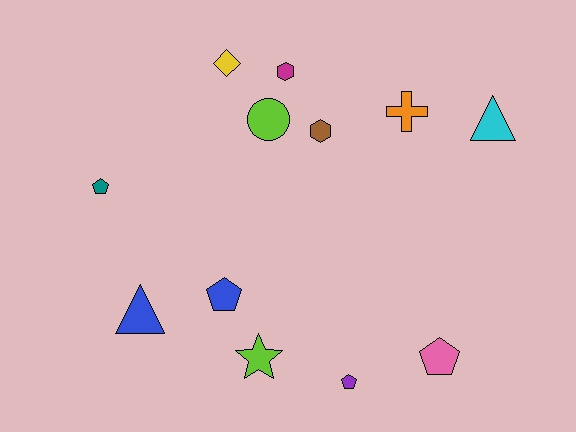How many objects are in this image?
There are 12 objects.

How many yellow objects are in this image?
There is 1 yellow object.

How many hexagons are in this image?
There are 2 hexagons.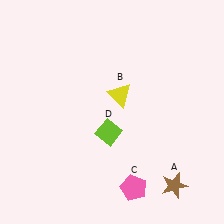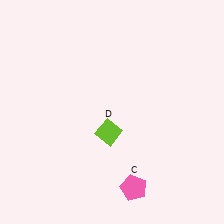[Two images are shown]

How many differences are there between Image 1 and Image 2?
There are 2 differences between the two images.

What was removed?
The yellow triangle (B), the brown star (A) were removed in Image 2.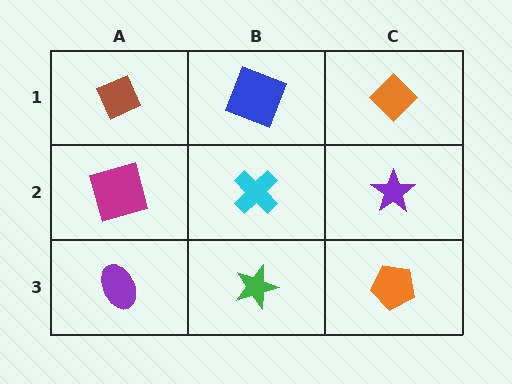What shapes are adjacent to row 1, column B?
A cyan cross (row 2, column B), a brown diamond (row 1, column A), an orange diamond (row 1, column C).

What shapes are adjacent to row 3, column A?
A magenta square (row 2, column A), a green star (row 3, column B).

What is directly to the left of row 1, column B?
A brown diamond.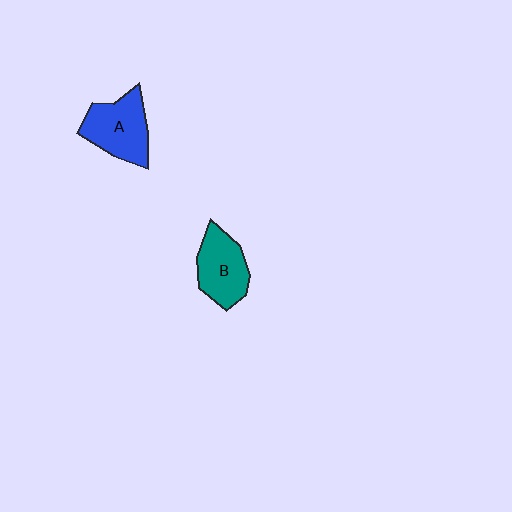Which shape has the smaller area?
Shape B (teal).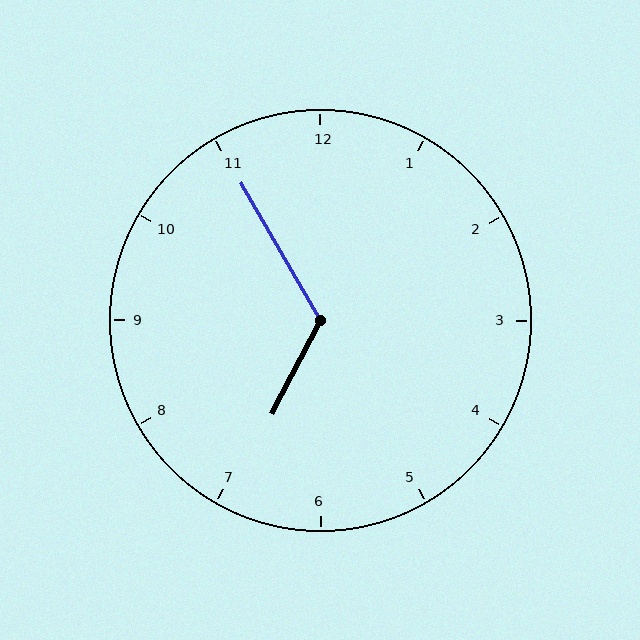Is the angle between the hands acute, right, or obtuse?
It is obtuse.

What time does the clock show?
6:55.